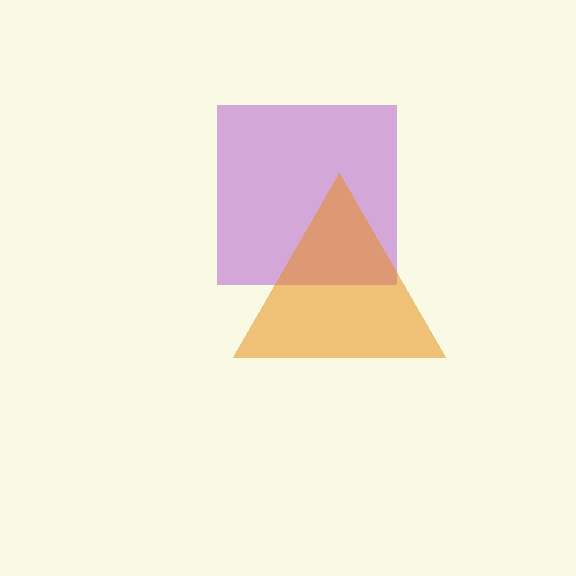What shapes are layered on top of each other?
The layered shapes are: a purple square, an orange triangle.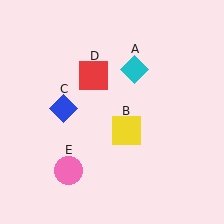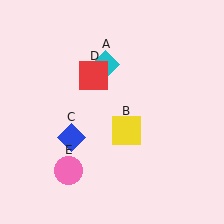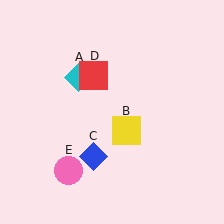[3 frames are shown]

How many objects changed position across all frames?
2 objects changed position: cyan diamond (object A), blue diamond (object C).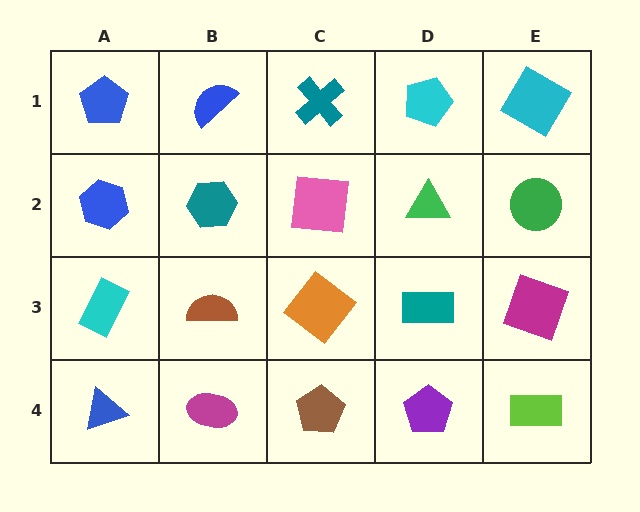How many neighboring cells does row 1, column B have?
3.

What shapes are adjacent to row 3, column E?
A green circle (row 2, column E), a lime rectangle (row 4, column E), a teal rectangle (row 3, column D).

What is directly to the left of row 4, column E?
A purple pentagon.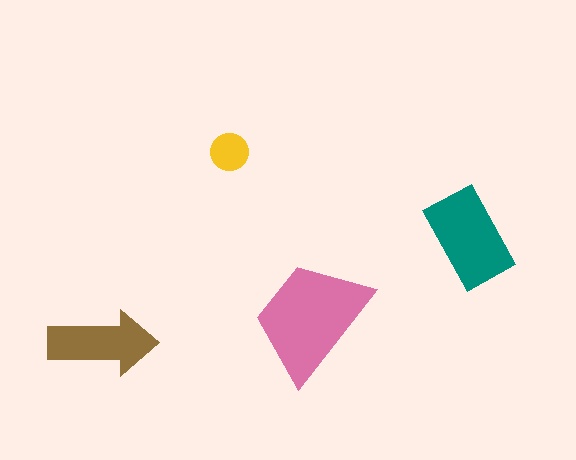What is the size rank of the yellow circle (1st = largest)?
4th.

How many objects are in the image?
There are 4 objects in the image.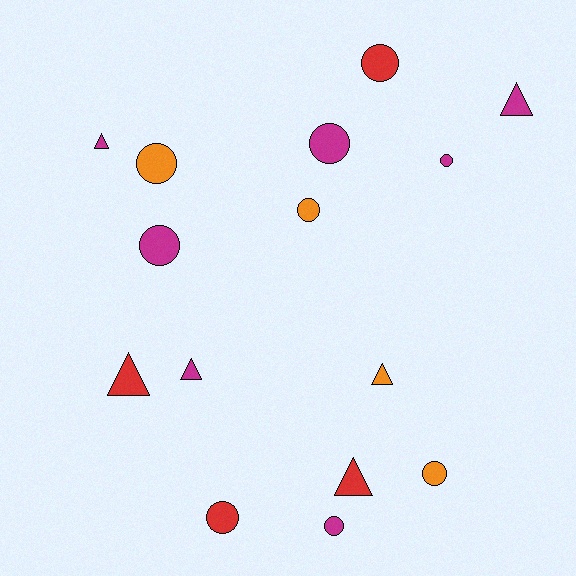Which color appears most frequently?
Magenta, with 7 objects.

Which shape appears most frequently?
Circle, with 9 objects.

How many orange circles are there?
There are 3 orange circles.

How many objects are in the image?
There are 15 objects.